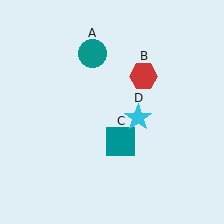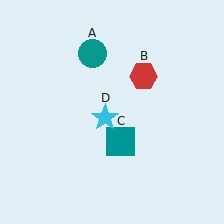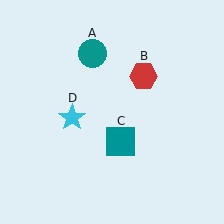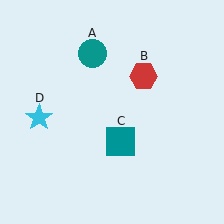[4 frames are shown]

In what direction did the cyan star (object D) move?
The cyan star (object D) moved left.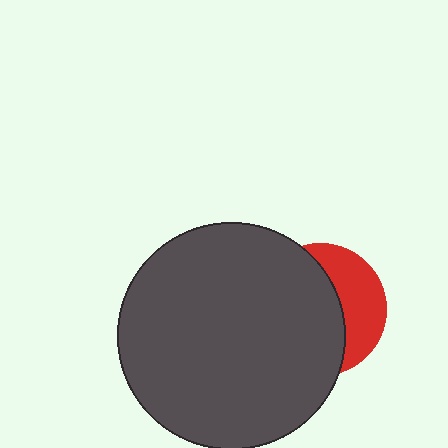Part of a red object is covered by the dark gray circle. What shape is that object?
It is a circle.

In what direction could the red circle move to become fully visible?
The red circle could move right. That would shift it out from behind the dark gray circle entirely.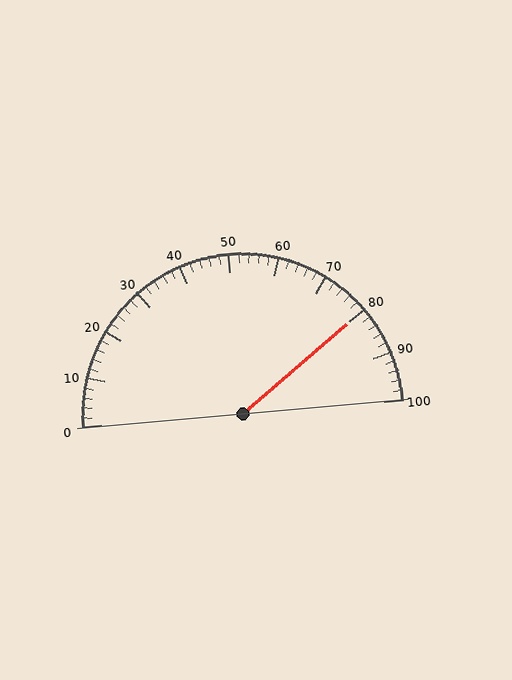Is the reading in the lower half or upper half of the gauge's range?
The reading is in the upper half of the range (0 to 100).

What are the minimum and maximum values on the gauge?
The gauge ranges from 0 to 100.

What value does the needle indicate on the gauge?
The needle indicates approximately 80.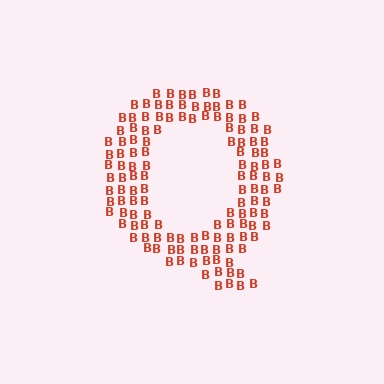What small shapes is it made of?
It is made of small letter B's.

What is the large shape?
The large shape is the letter Q.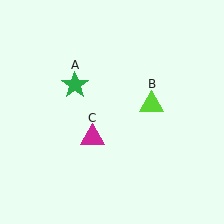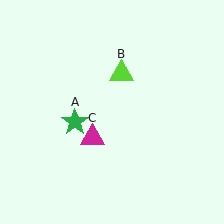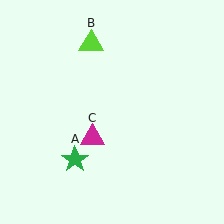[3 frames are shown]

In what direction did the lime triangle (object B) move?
The lime triangle (object B) moved up and to the left.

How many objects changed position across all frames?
2 objects changed position: green star (object A), lime triangle (object B).